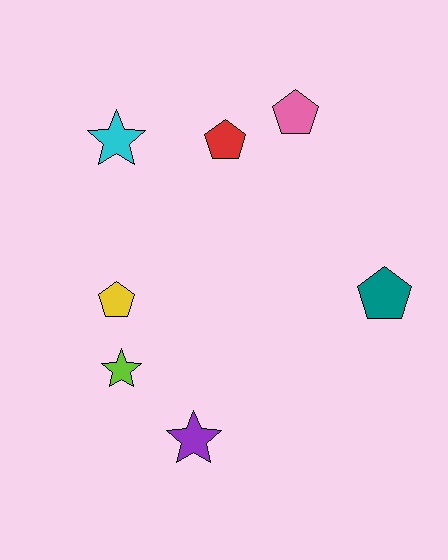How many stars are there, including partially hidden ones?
There are 3 stars.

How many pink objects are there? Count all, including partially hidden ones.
There is 1 pink object.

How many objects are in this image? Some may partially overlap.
There are 7 objects.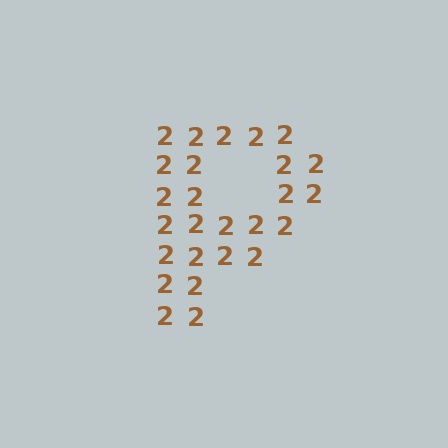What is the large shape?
The large shape is the letter P.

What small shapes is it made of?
It is made of small digit 2's.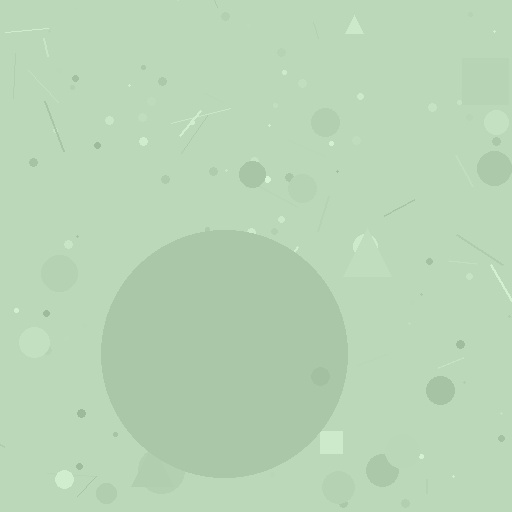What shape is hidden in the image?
A circle is hidden in the image.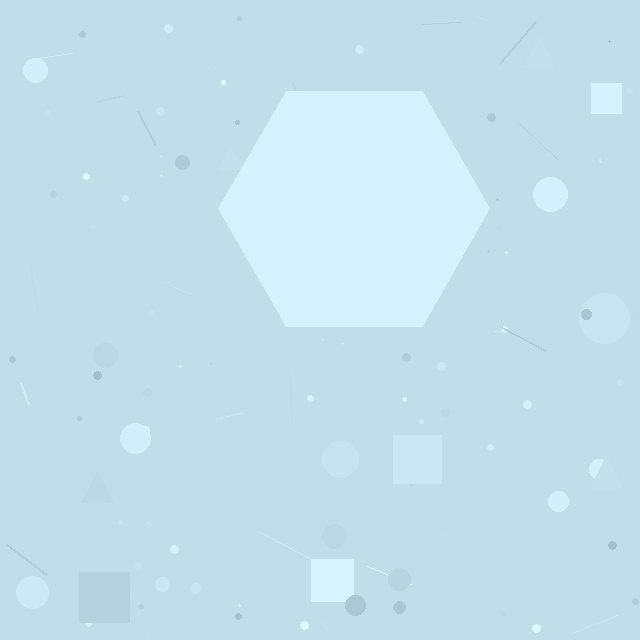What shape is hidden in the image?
A hexagon is hidden in the image.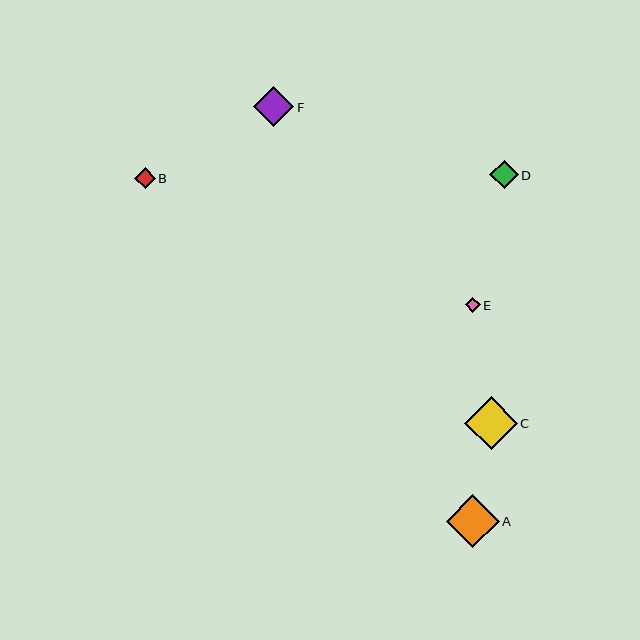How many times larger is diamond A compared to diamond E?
Diamond A is approximately 3.5 times the size of diamond E.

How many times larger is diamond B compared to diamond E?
Diamond B is approximately 1.3 times the size of diamond E.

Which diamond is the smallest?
Diamond E is the smallest with a size of approximately 15 pixels.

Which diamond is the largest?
Diamond C is the largest with a size of approximately 53 pixels.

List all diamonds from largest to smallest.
From largest to smallest: C, A, F, D, B, E.